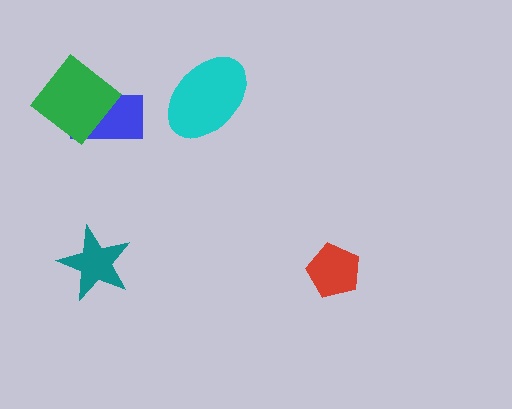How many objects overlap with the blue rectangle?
1 object overlaps with the blue rectangle.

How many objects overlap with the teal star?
0 objects overlap with the teal star.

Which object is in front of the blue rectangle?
The green diamond is in front of the blue rectangle.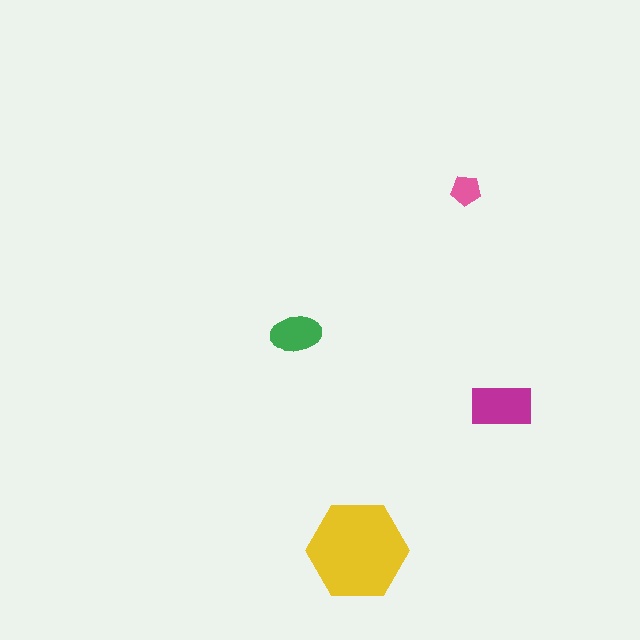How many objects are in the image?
There are 4 objects in the image.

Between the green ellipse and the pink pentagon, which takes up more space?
The green ellipse.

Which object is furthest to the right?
The magenta rectangle is rightmost.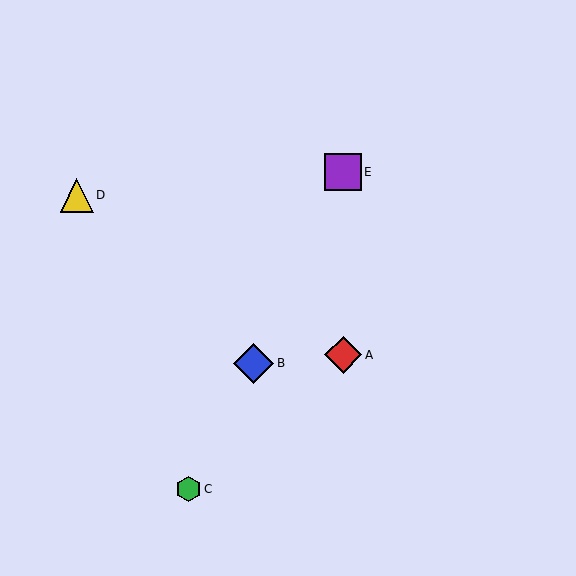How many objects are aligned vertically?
2 objects (A, E) are aligned vertically.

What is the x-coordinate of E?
Object E is at x≈343.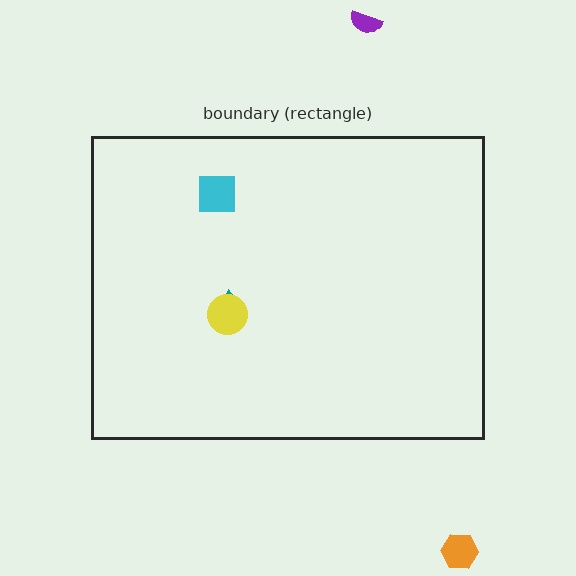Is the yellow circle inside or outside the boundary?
Inside.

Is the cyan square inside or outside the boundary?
Inside.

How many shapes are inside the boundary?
3 inside, 2 outside.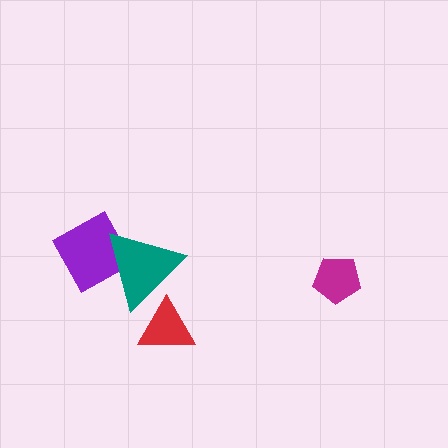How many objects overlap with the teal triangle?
2 objects overlap with the teal triangle.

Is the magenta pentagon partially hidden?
No, no other shape covers it.